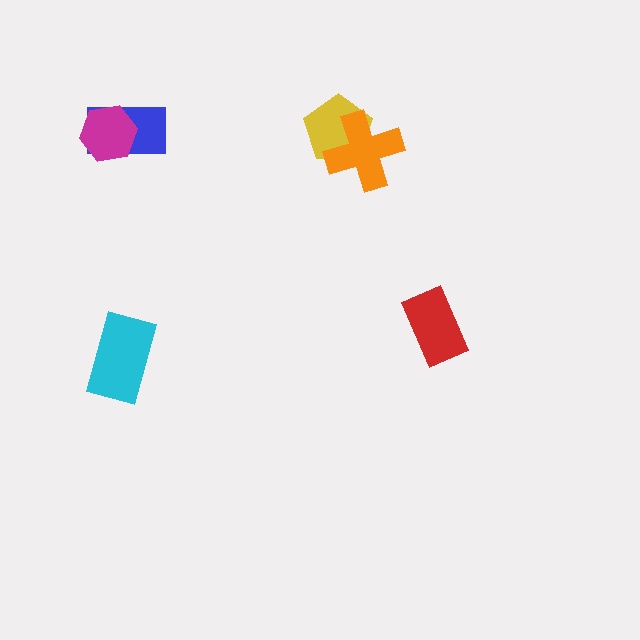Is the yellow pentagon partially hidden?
Yes, it is partially covered by another shape.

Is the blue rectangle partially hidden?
Yes, it is partially covered by another shape.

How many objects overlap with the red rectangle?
0 objects overlap with the red rectangle.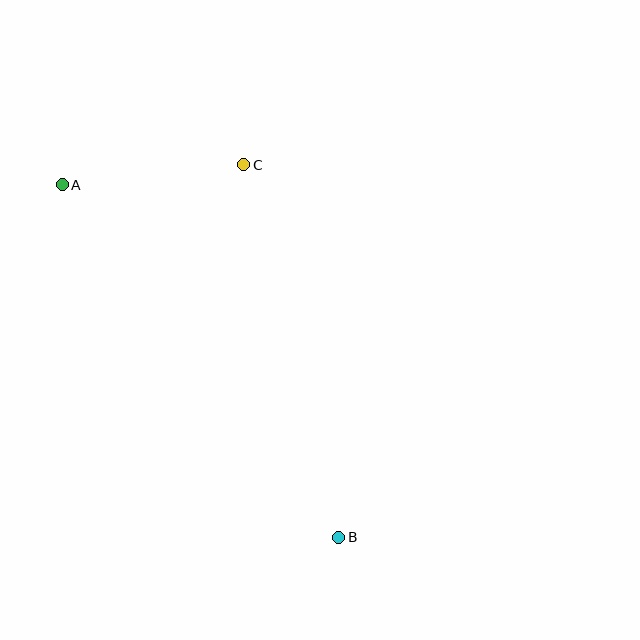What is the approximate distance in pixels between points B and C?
The distance between B and C is approximately 384 pixels.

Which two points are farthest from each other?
Points A and B are farthest from each other.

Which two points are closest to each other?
Points A and C are closest to each other.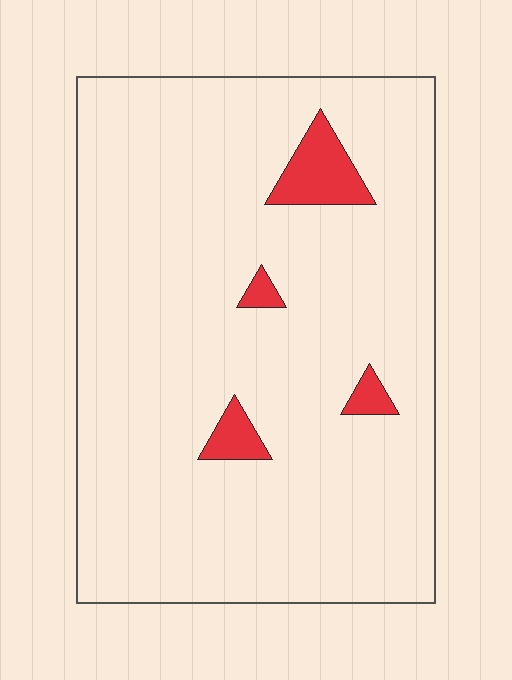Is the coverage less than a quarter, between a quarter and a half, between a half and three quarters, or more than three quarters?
Less than a quarter.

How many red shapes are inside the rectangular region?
4.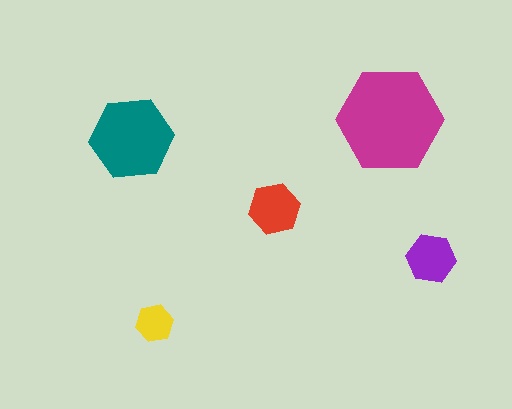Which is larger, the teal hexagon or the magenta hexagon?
The magenta one.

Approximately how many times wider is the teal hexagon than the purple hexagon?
About 1.5 times wider.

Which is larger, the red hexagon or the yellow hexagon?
The red one.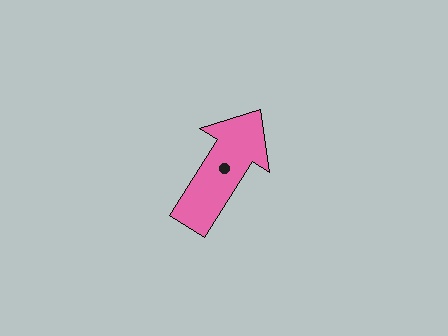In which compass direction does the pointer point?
Northeast.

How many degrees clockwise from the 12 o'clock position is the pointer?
Approximately 32 degrees.